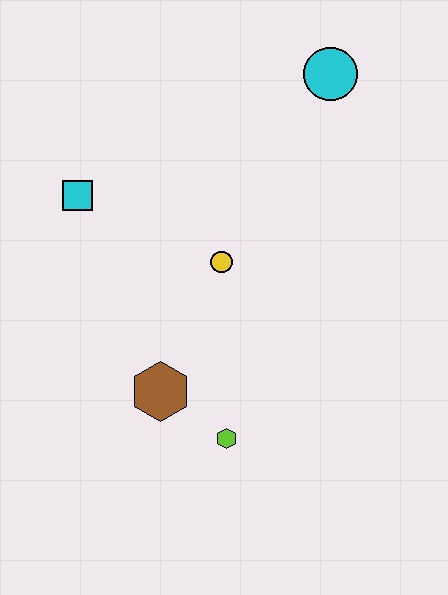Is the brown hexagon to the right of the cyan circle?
No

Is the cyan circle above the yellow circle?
Yes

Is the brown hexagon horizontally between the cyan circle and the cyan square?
Yes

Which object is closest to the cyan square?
The yellow circle is closest to the cyan square.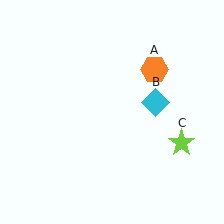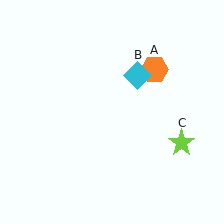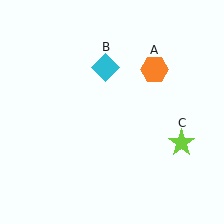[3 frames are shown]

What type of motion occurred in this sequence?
The cyan diamond (object B) rotated counterclockwise around the center of the scene.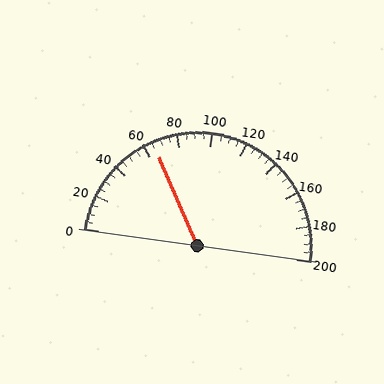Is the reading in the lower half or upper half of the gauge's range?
The reading is in the lower half of the range (0 to 200).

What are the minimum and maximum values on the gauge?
The gauge ranges from 0 to 200.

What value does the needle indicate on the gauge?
The needle indicates approximately 65.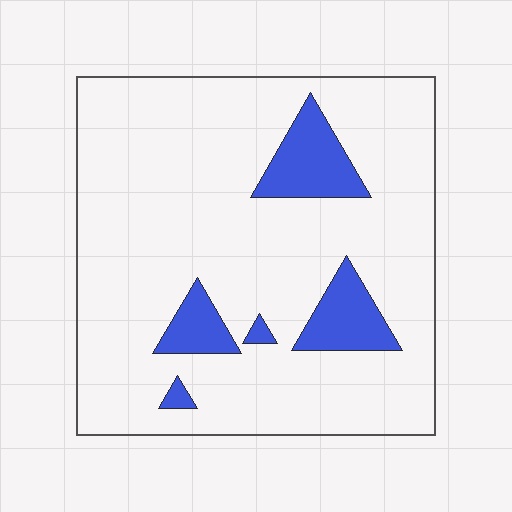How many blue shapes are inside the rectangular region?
5.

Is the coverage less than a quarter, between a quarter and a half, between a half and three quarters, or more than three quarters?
Less than a quarter.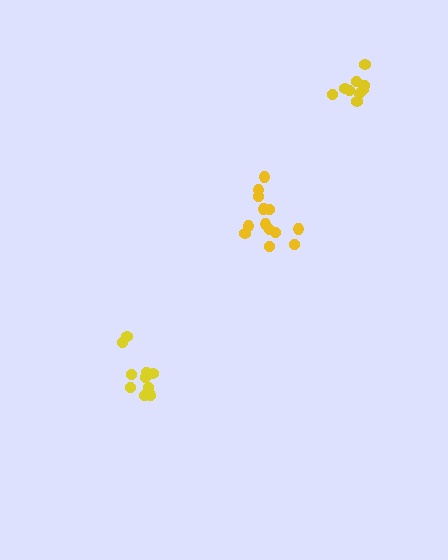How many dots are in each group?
Group 1: 13 dots, Group 2: 11 dots, Group 3: 9 dots (33 total).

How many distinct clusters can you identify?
There are 3 distinct clusters.